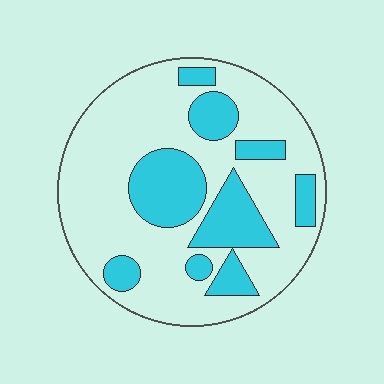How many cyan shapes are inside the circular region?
9.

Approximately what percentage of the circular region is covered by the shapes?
Approximately 30%.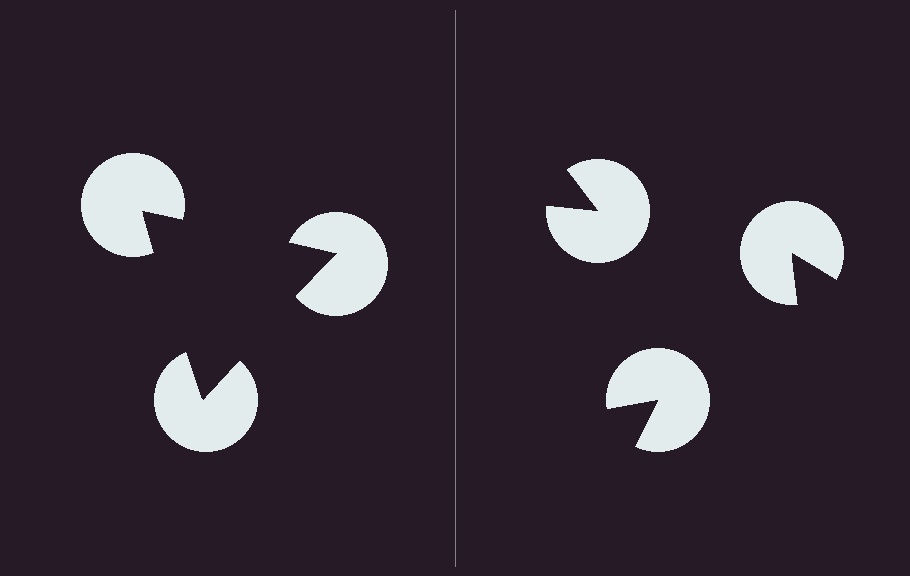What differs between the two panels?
The pac-man discs are positioned identically on both sides; only the wedge orientations differ. On the left they align to a triangle; on the right they are misaligned.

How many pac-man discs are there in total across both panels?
6 — 3 on each side.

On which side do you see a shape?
An illusory triangle appears on the left side. On the right side the wedge cuts are rotated, so no coherent shape forms.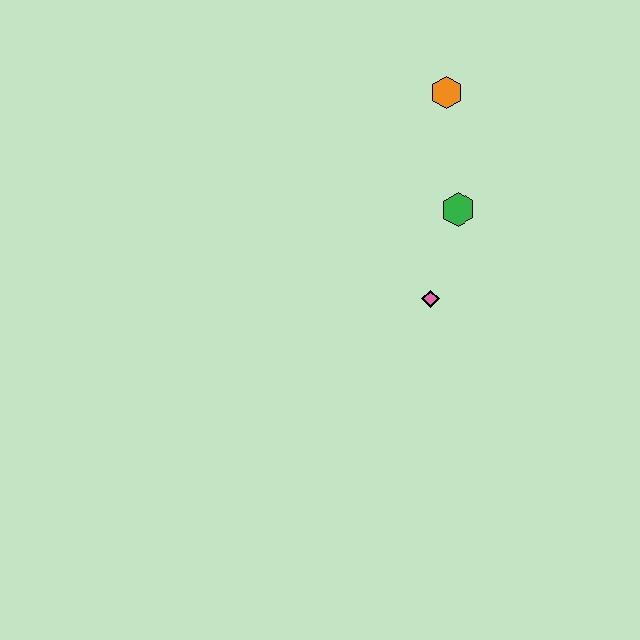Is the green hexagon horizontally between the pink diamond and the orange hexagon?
No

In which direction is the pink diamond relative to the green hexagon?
The pink diamond is below the green hexagon.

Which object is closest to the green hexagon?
The pink diamond is closest to the green hexagon.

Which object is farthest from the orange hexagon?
The pink diamond is farthest from the orange hexagon.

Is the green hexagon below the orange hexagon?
Yes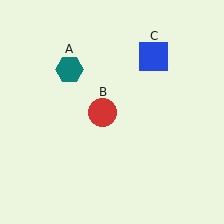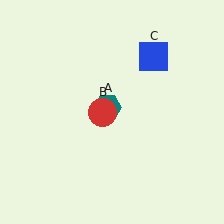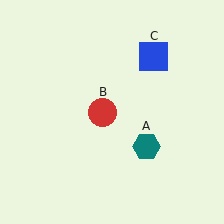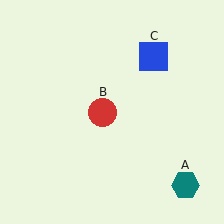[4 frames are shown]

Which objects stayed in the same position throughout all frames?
Red circle (object B) and blue square (object C) remained stationary.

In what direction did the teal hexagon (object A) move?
The teal hexagon (object A) moved down and to the right.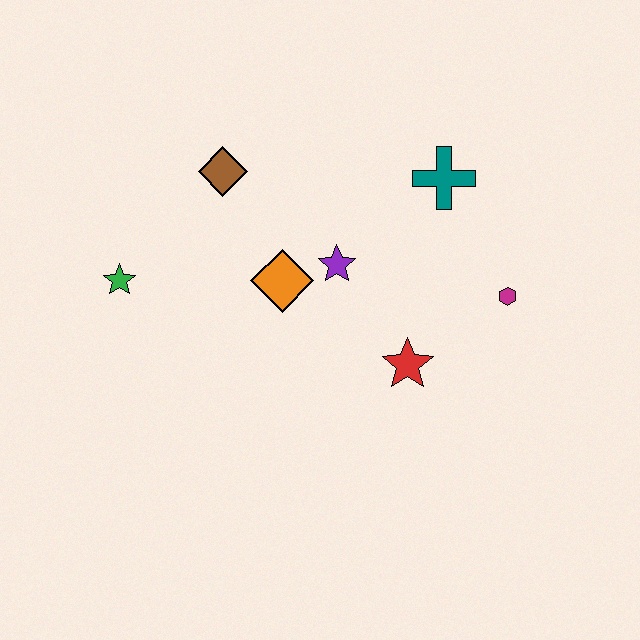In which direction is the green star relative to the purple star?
The green star is to the left of the purple star.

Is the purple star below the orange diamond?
No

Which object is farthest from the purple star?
The green star is farthest from the purple star.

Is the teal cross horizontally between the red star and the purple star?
No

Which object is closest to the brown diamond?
The orange diamond is closest to the brown diamond.